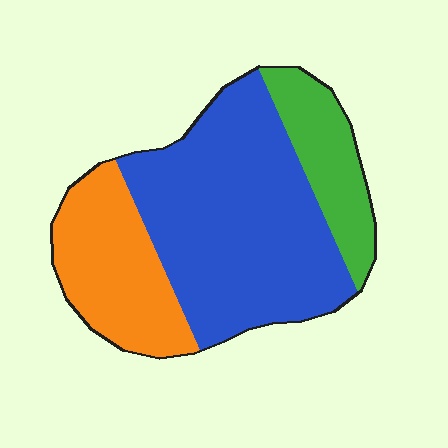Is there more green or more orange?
Orange.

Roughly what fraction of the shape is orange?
Orange covers roughly 25% of the shape.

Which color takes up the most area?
Blue, at roughly 55%.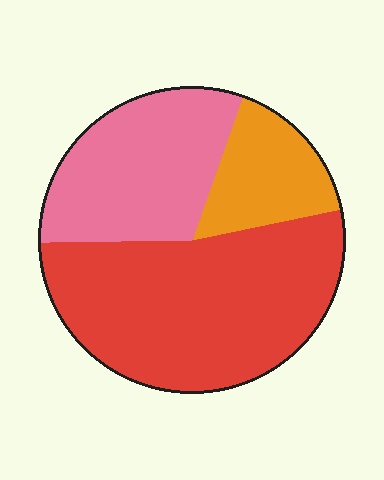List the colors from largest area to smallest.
From largest to smallest: red, pink, orange.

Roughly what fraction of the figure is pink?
Pink covers about 30% of the figure.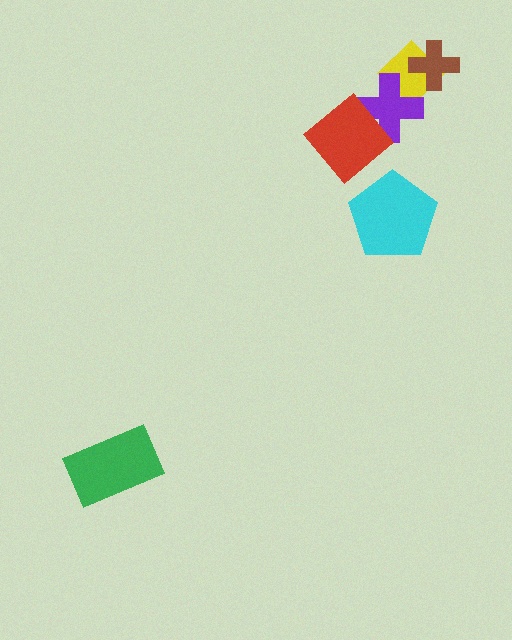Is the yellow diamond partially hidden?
Yes, it is partially covered by another shape.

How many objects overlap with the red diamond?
1 object overlaps with the red diamond.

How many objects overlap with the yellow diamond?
2 objects overlap with the yellow diamond.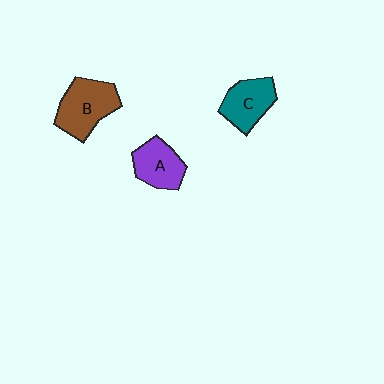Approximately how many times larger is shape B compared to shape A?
Approximately 1.3 times.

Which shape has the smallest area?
Shape A (purple).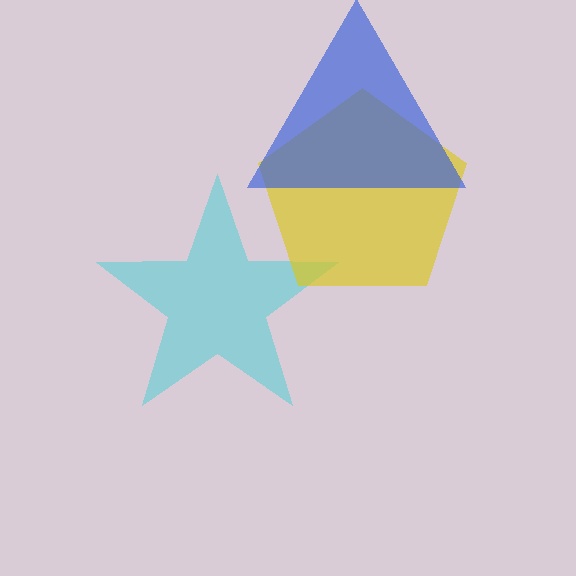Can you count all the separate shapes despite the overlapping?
Yes, there are 3 separate shapes.